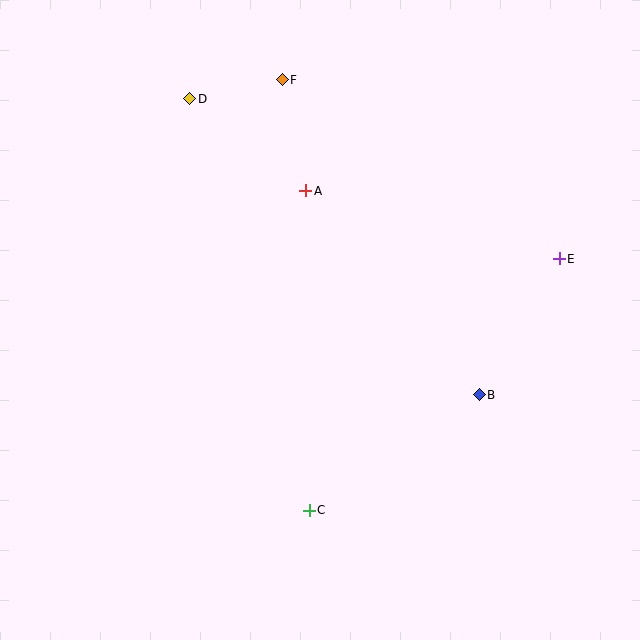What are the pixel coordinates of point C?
Point C is at (309, 510).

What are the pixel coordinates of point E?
Point E is at (559, 259).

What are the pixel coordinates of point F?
Point F is at (282, 80).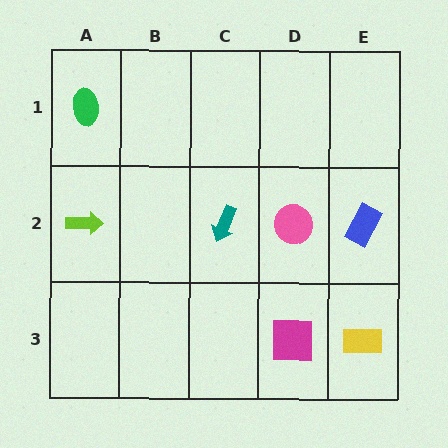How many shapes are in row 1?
1 shape.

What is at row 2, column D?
A pink circle.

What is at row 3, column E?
A yellow rectangle.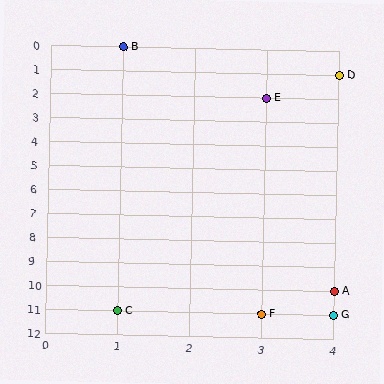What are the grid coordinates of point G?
Point G is at grid coordinates (4, 11).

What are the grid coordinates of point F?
Point F is at grid coordinates (3, 11).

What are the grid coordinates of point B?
Point B is at grid coordinates (1, 0).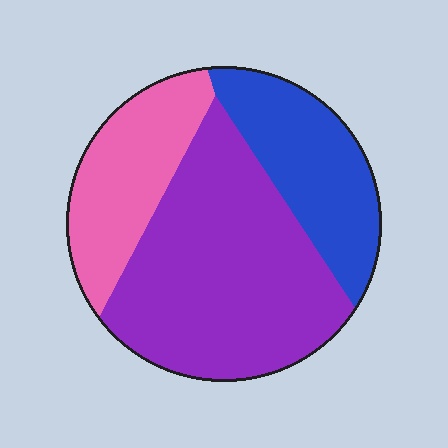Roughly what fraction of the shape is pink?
Pink takes up about one quarter (1/4) of the shape.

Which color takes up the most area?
Purple, at roughly 50%.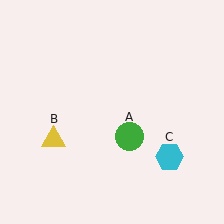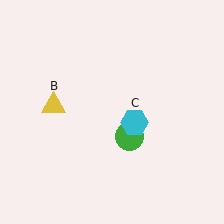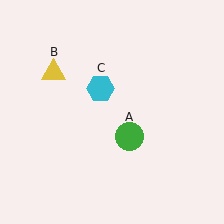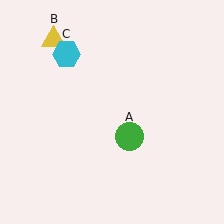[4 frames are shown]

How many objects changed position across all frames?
2 objects changed position: yellow triangle (object B), cyan hexagon (object C).